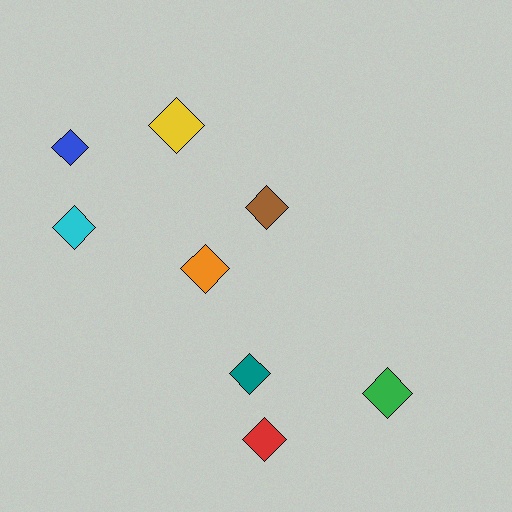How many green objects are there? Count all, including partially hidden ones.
There is 1 green object.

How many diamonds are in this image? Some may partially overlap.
There are 8 diamonds.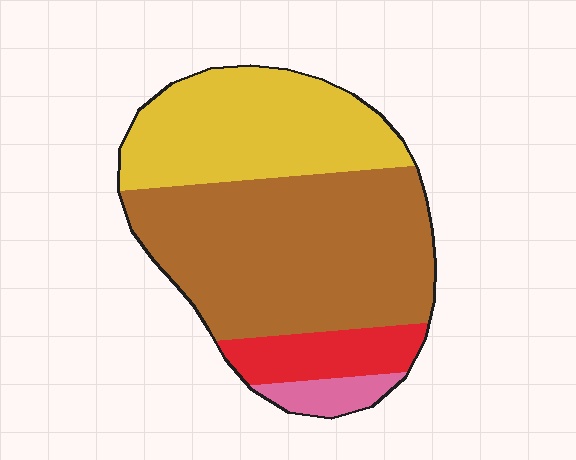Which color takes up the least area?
Pink, at roughly 5%.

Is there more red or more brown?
Brown.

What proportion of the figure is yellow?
Yellow covers around 30% of the figure.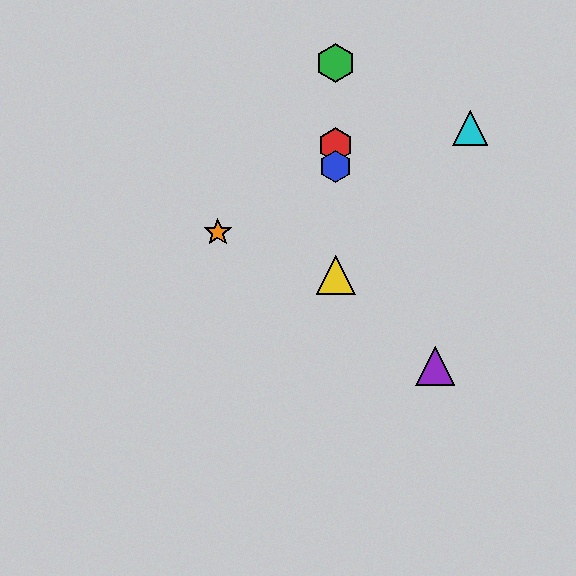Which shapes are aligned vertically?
The red hexagon, the blue hexagon, the green hexagon, the yellow triangle are aligned vertically.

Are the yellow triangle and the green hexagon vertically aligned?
Yes, both are at x≈336.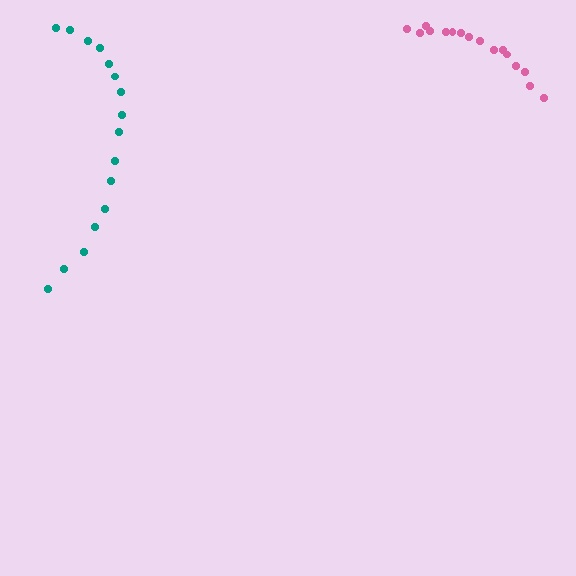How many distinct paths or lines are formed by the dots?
There are 2 distinct paths.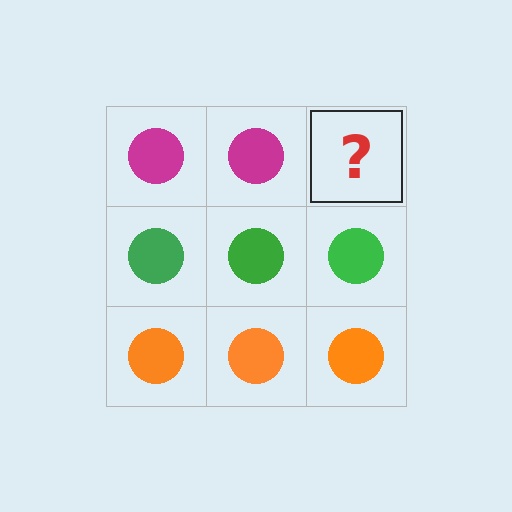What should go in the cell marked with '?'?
The missing cell should contain a magenta circle.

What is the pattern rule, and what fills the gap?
The rule is that each row has a consistent color. The gap should be filled with a magenta circle.